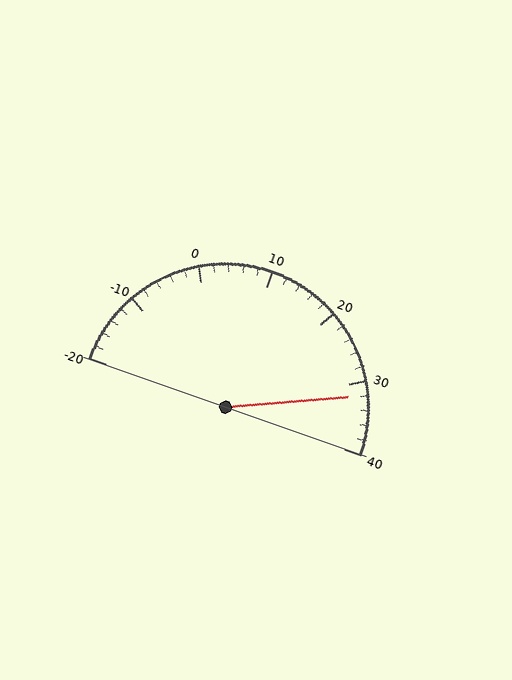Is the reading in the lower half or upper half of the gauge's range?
The reading is in the upper half of the range (-20 to 40).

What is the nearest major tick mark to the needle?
The nearest major tick mark is 30.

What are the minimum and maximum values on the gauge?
The gauge ranges from -20 to 40.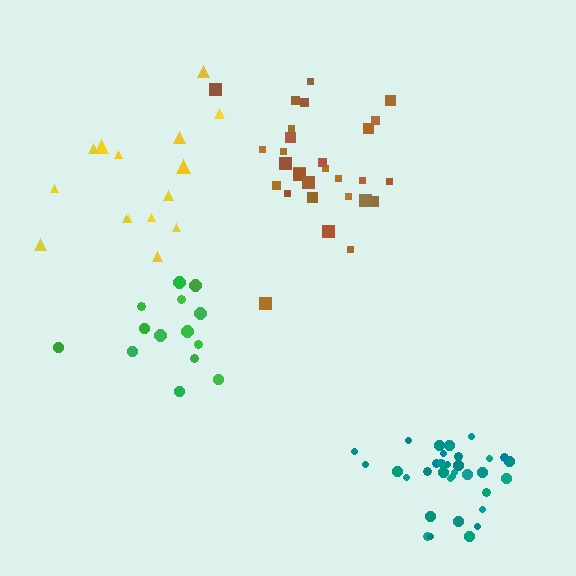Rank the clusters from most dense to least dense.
teal, brown, green, yellow.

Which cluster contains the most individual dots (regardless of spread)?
Teal (34).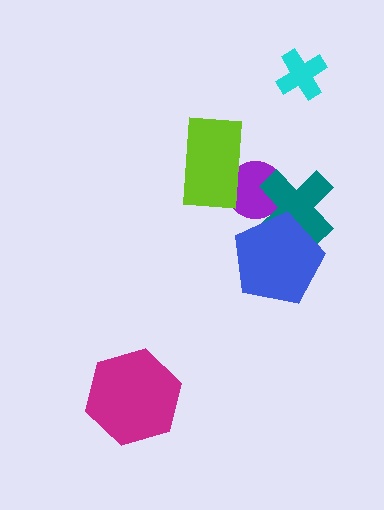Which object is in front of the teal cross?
The blue pentagon is in front of the teal cross.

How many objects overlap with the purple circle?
2 objects overlap with the purple circle.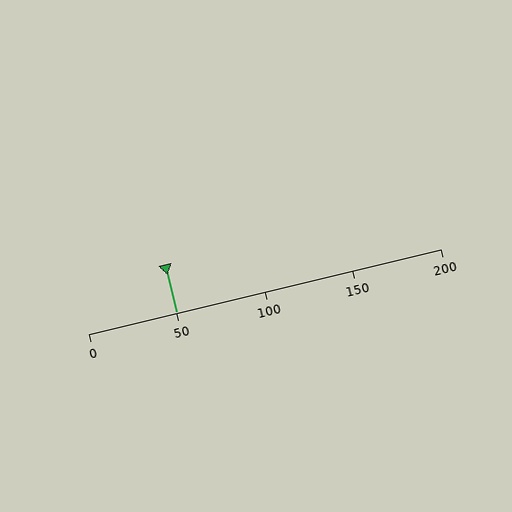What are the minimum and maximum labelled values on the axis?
The axis runs from 0 to 200.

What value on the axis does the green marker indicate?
The marker indicates approximately 50.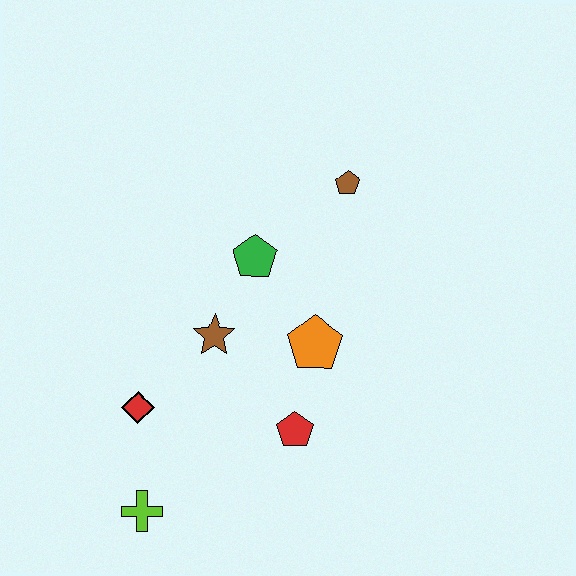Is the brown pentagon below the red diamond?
No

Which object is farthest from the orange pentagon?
The lime cross is farthest from the orange pentagon.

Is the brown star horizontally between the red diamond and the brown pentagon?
Yes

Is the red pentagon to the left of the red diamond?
No